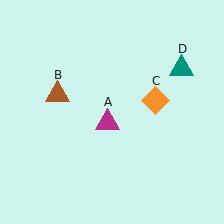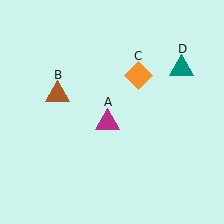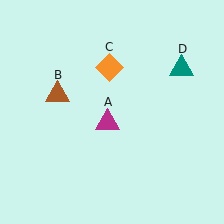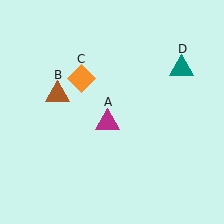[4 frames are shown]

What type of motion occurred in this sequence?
The orange diamond (object C) rotated counterclockwise around the center of the scene.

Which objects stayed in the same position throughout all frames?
Magenta triangle (object A) and brown triangle (object B) and teal triangle (object D) remained stationary.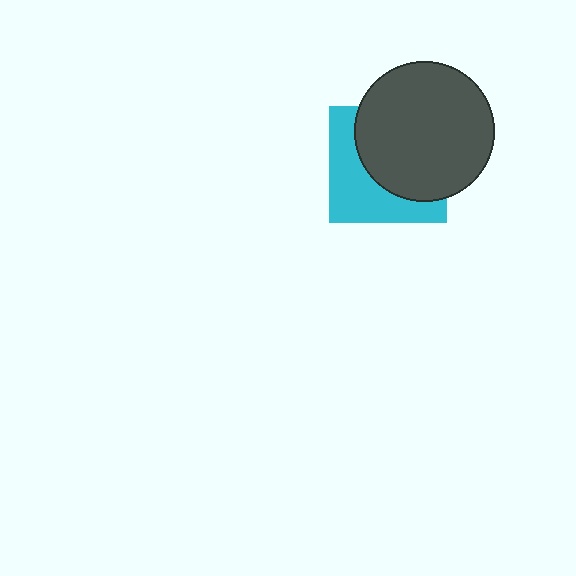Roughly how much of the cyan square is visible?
A small part of it is visible (roughly 43%).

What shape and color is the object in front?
The object in front is a dark gray circle.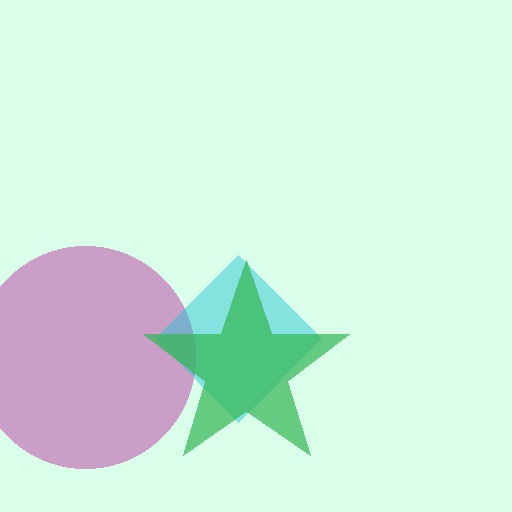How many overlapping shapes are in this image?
There are 3 overlapping shapes in the image.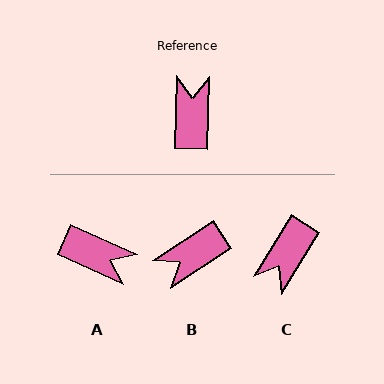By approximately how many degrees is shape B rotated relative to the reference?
Approximately 125 degrees counter-clockwise.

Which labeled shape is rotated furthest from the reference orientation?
C, about 150 degrees away.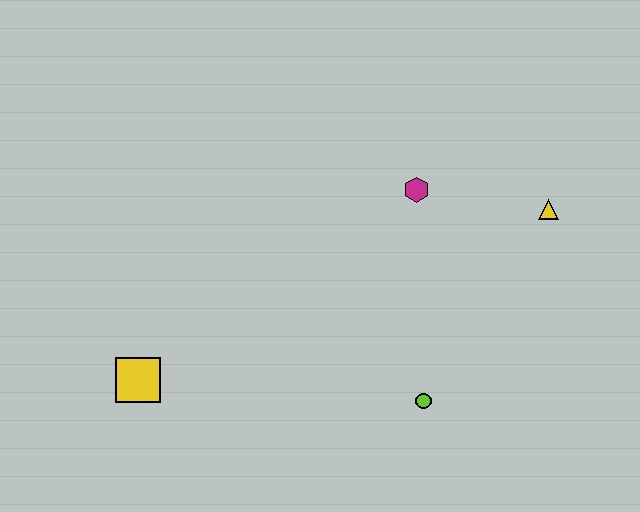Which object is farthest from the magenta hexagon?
The yellow square is farthest from the magenta hexagon.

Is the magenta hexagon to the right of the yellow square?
Yes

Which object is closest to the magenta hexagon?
The yellow triangle is closest to the magenta hexagon.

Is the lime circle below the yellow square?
Yes